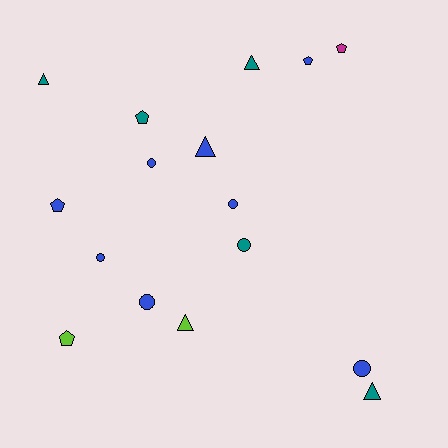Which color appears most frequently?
Blue, with 8 objects.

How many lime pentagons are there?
There is 1 lime pentagon.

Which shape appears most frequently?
Circle, with 6 objects.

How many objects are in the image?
There are 16 objects.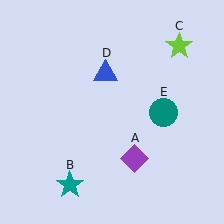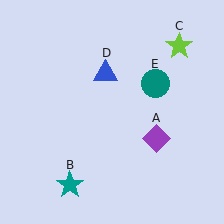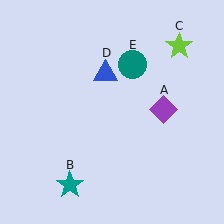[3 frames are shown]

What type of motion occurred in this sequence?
The purple diamond (object A), teal circle (object E) rotated counterclockwise around the center of the scene.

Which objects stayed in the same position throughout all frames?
Teal star (object B) and lime star (object C) and blue triangle (object D) remained stationary.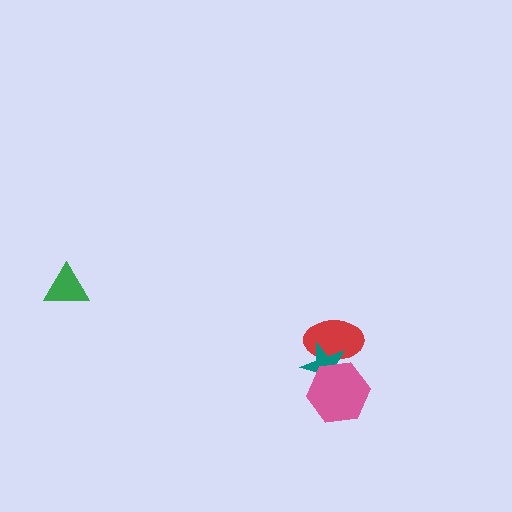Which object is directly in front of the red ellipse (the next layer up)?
The teal star is directly in front of the red ellipse.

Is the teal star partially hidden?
Yes, it is partially covered by another shape.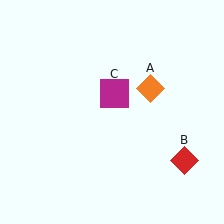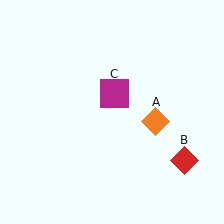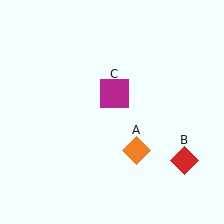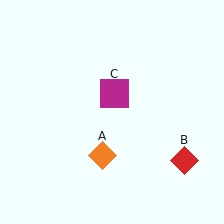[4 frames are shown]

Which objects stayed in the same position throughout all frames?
Red diamond (object B) and magenta square (object C) remained stationary.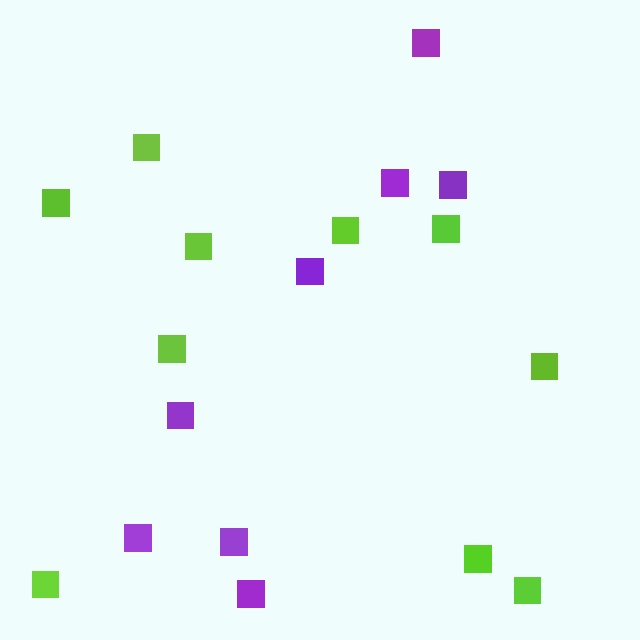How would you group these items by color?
There are 2 groups: one group of purple squares (8) and one group of lime squares (10).